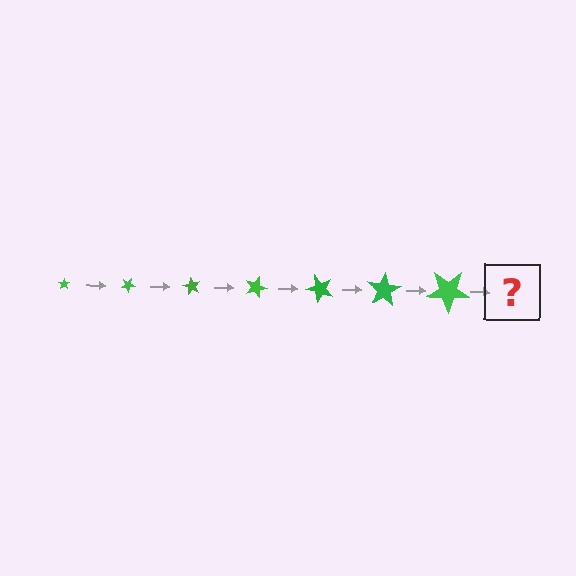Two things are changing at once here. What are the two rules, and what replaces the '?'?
The two rules are that the star grows larger each step and it rotates 30 degrees each step. The '?' should be a star, larger than the previous one and rotated 210 degrees from the start.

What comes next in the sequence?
The next element should be a star, larger than the previous one and rotated 210 degrees from the start.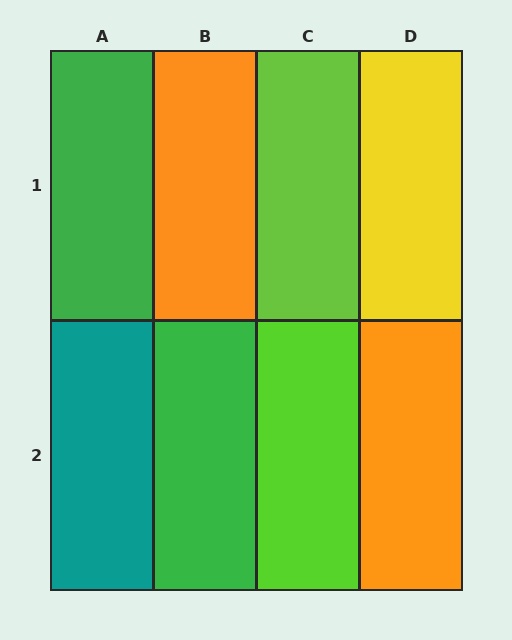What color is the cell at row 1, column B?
Orange.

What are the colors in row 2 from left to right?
Teal, green, lime, orange.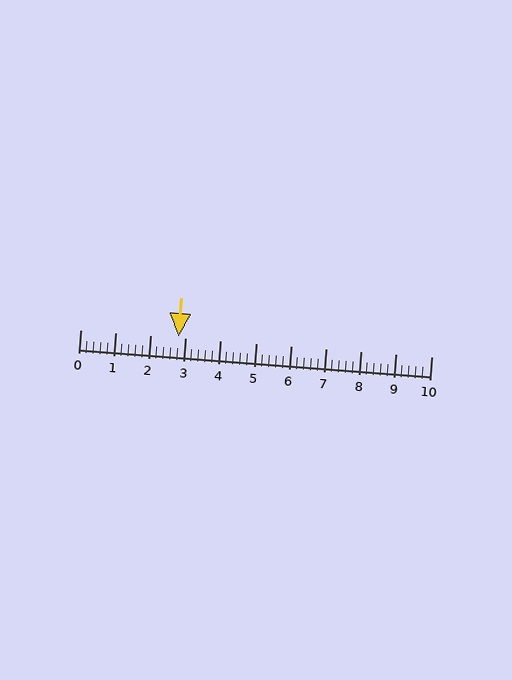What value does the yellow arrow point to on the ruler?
The yellow arrow points to approximately 2.8.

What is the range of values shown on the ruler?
The ruler shows values from 0 to 10.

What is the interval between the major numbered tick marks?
The major tick marks are spaced 1 units apart.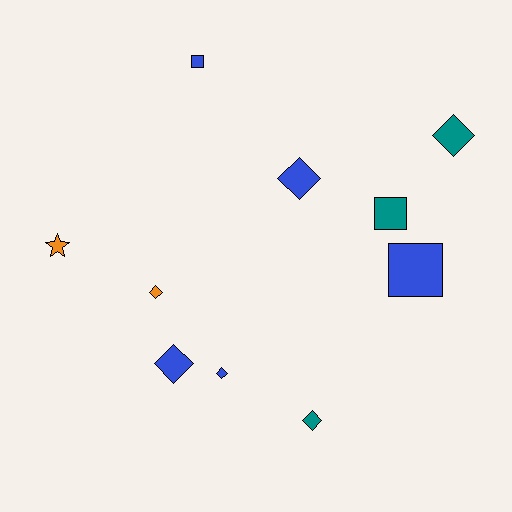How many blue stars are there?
There are no blue stars.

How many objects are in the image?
There are 10 objects.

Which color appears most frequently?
Blue, with 5 objects.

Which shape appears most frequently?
Diamond, with 6 objects.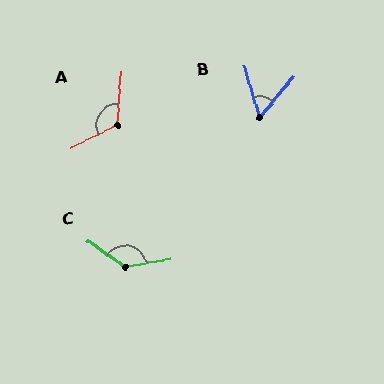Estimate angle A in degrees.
Approximately 121 degrees.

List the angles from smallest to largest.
B (56°), A (121°), C (137°).